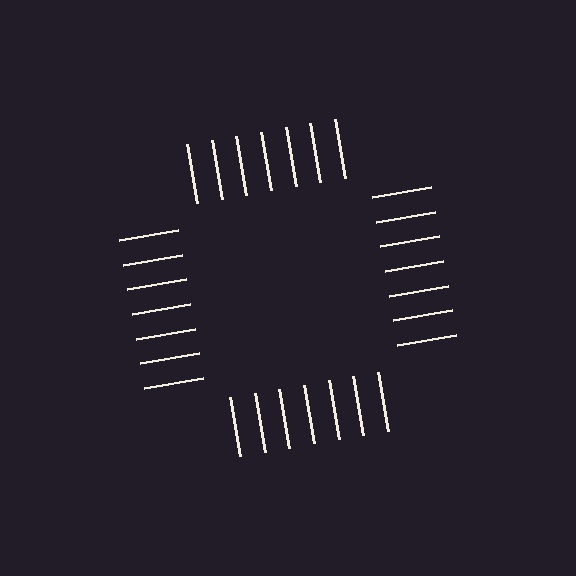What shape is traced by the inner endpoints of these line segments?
An illusory square — the line segments terminate on its edges but no continuous stroke is drawn.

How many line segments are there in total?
28 — 7 along each of the 4 edges.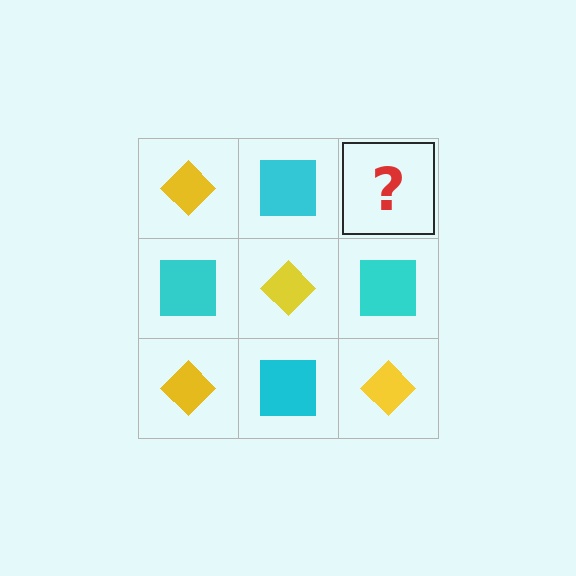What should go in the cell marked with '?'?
The missing cell should contain a yellow diamond.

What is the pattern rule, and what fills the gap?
The rule is that it alternates yellow diamond and cyan square in a checkerboard pattern. The gap should be filled with a yellow diamond.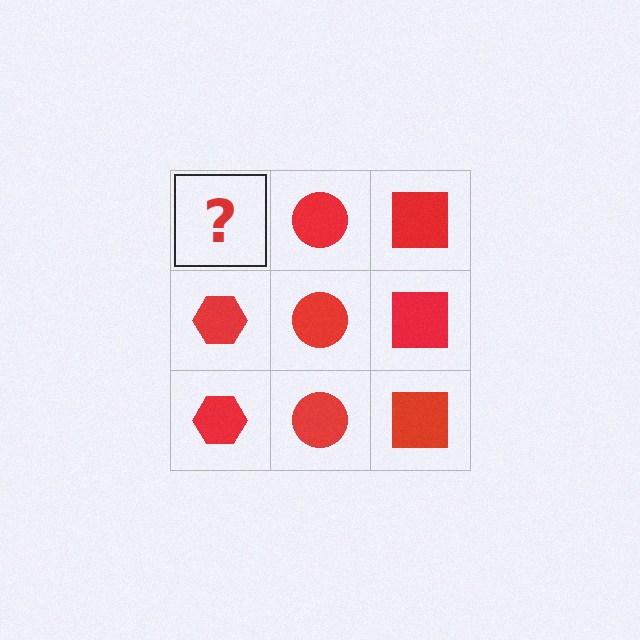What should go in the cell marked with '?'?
The missing cell should contain a red hexagon.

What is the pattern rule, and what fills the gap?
The rule is that each column has a consistent shape. The gap should be filled with a red hexagon.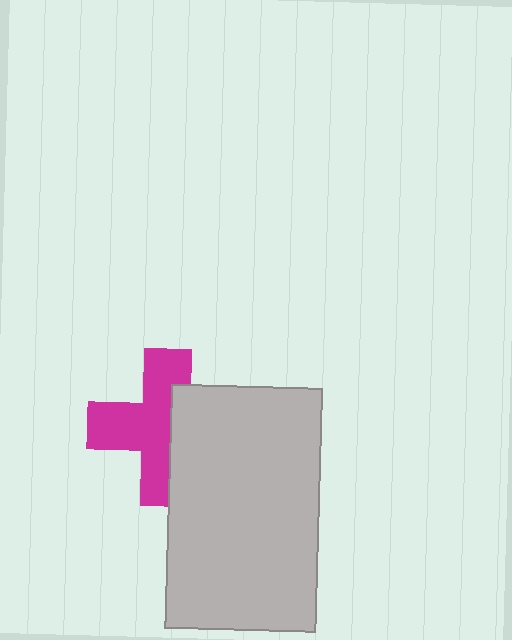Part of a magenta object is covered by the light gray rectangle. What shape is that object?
It is a cross.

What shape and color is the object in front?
The object in front is a light gray rectangle.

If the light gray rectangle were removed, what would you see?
You would see the complete magenta cross.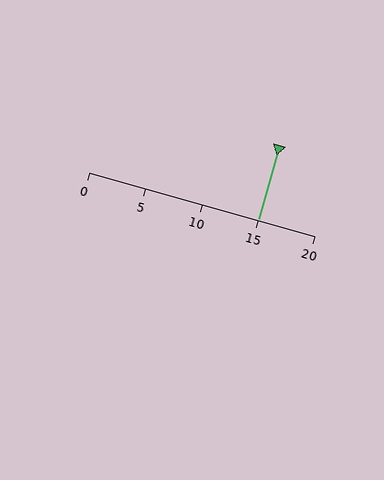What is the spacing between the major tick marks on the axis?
The major ticks are spaced 5 apart.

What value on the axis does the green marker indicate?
The marker indicates approximately 15.